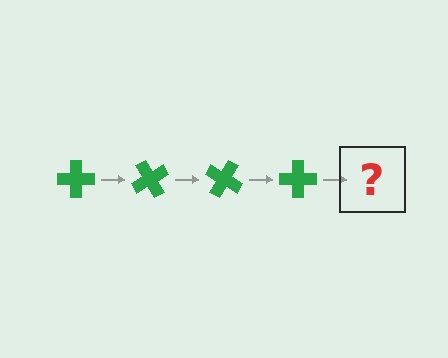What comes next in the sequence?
The next element should be a green cross rotated 240 degrees.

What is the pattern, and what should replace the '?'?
The pattern is that the cross rotates 60 degrees each step. The '?' should be a green cross rotated 240 degrees.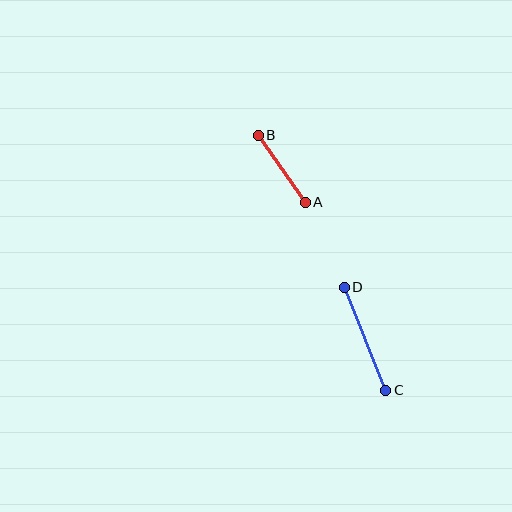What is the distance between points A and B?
The distance is approximately 82 pixels.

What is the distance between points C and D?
The distance is approximately 111 pixels.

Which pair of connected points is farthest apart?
Points C and D are farthest apart.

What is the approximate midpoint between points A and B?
The midpoint is at approximately (282, 169) pixels.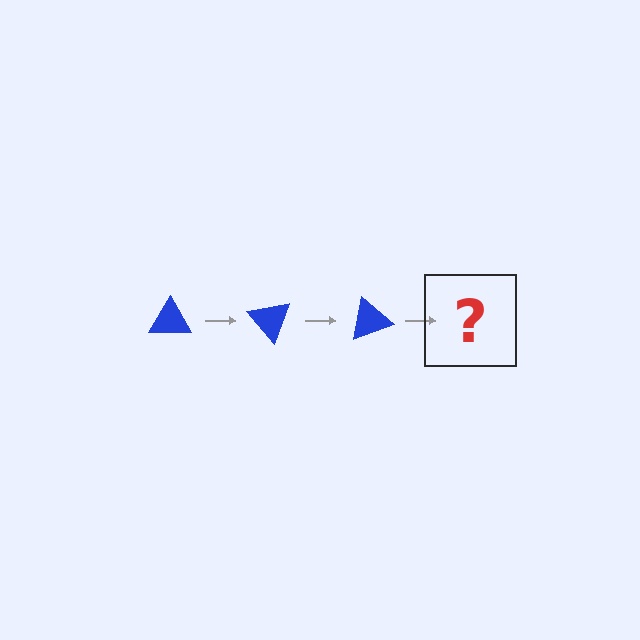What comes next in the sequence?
The next element should be a blue triangle rotated 150 degrees.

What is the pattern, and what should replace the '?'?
The pattern is that the triangle rotates 50 degrees each step. The '?' should be a blue triangle rotated 150 degrees.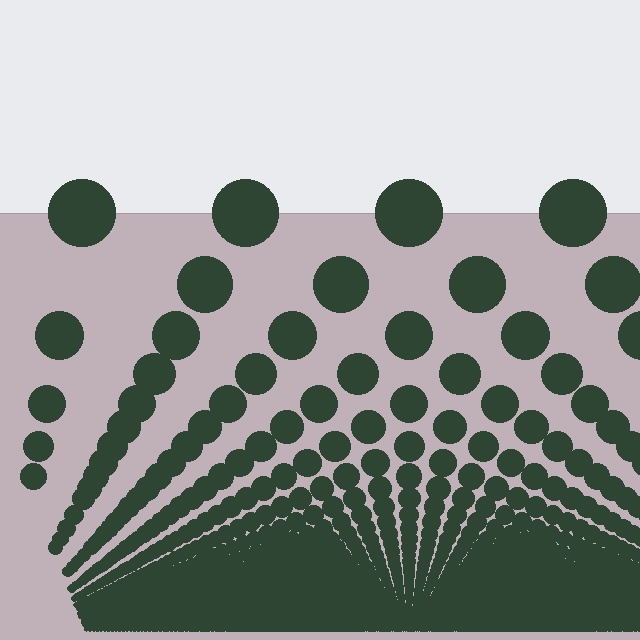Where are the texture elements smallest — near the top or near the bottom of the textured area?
Near the bottom.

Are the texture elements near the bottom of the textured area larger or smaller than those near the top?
Smaller. The gradient is inverted — elements near the bottom are smaller and denser.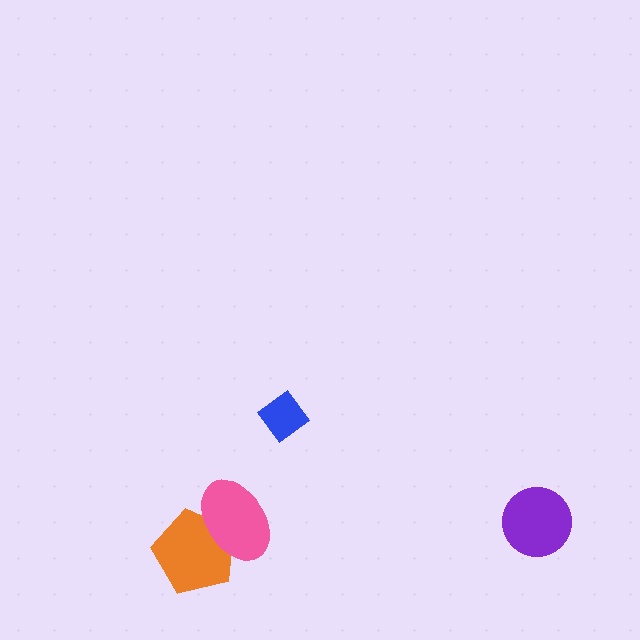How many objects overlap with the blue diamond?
0 objects overlap with the blue diamond.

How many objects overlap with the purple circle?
0 objects overlap with the purple circle.